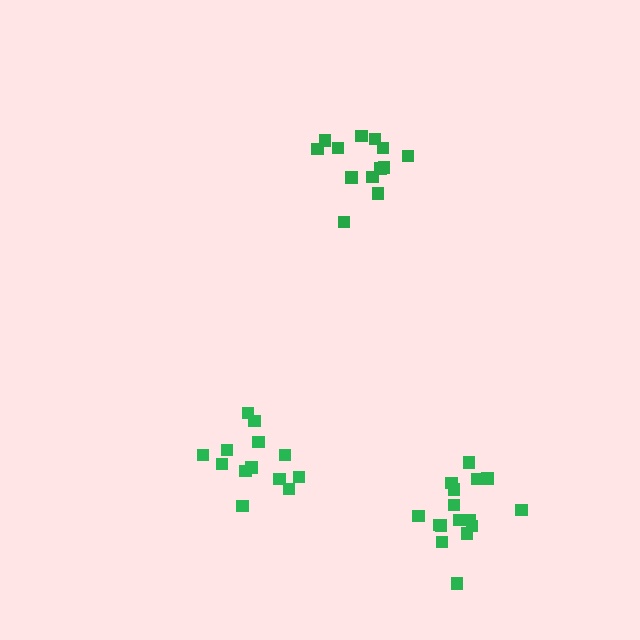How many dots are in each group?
Group 1: 16 dots, Group 2: 13 dots, Group 3: 13 dots (42 total).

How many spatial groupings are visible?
There are 3 spatial groupings.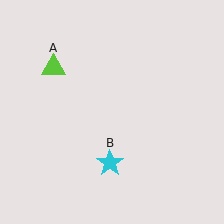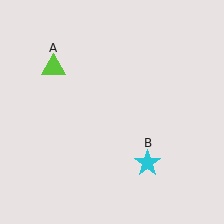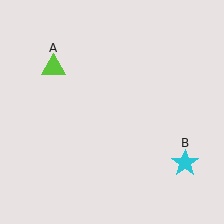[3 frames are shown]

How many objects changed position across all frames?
1 object changed position: cyan star (object B).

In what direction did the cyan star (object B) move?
The cyan star (object B) moved right.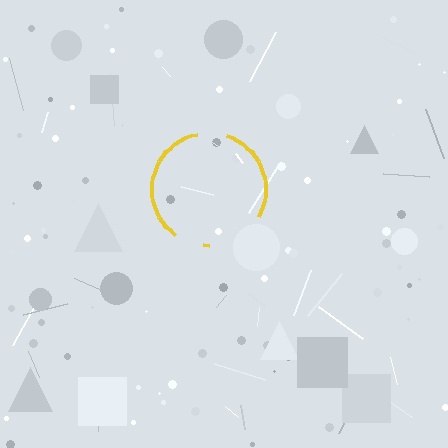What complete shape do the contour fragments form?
The contour fragments form a circle.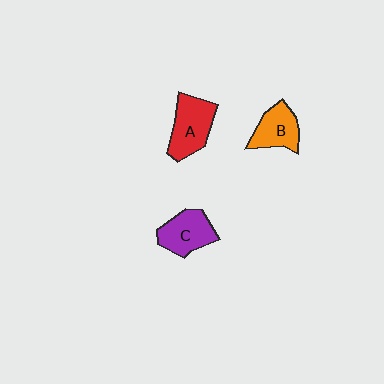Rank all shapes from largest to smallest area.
From largest to smallest: A (red), C (purple), B (orange).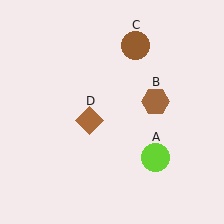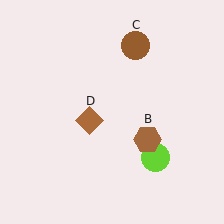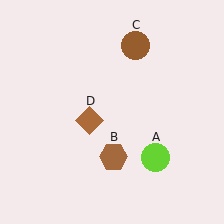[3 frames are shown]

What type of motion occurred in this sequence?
The brown hexagon (object B) rotated clockwise around the center of the scene.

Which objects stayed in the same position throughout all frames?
Lime circle (object A) and brown circle (object C) and brown diamond (object D) remained stationary.